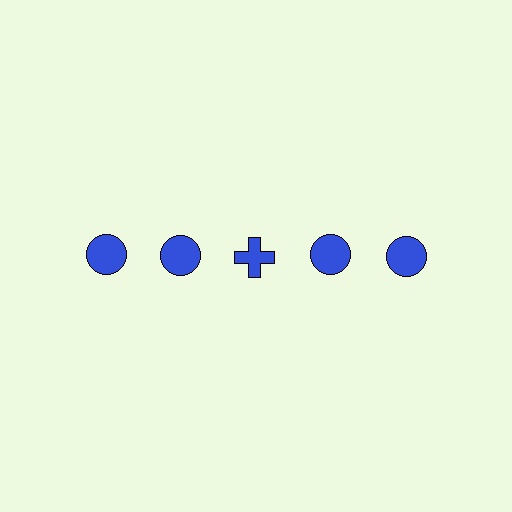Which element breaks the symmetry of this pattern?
The blue cross in the top row, center column breaks the symmetry. All other shapes are blue circles.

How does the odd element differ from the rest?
It has a different shape: cross instead of circle.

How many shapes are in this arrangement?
There are 5 shapes arranged in a grid pattern.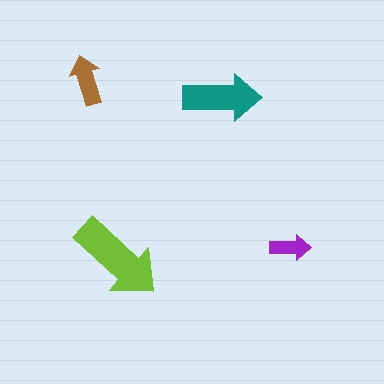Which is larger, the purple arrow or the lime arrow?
The lime one.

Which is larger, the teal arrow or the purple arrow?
The teal one.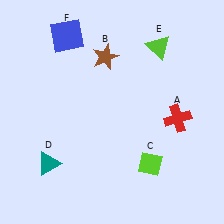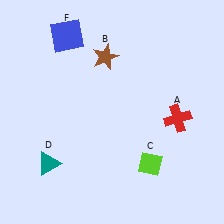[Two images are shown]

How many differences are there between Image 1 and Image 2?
There is 1 difference between the two images.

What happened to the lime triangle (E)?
The lime triangle (E) was removed in Image 2. It was in the top-right area of Image 1.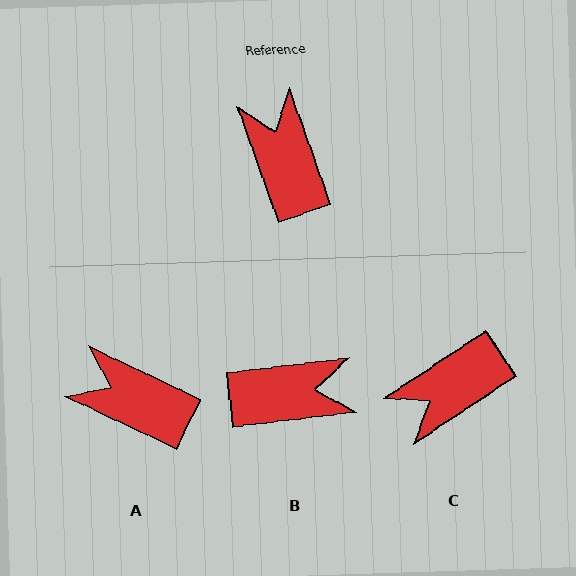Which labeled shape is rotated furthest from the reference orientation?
C, about 104 degrees away.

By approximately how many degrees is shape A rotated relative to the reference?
Approximately 45 degrees counter-clockwise.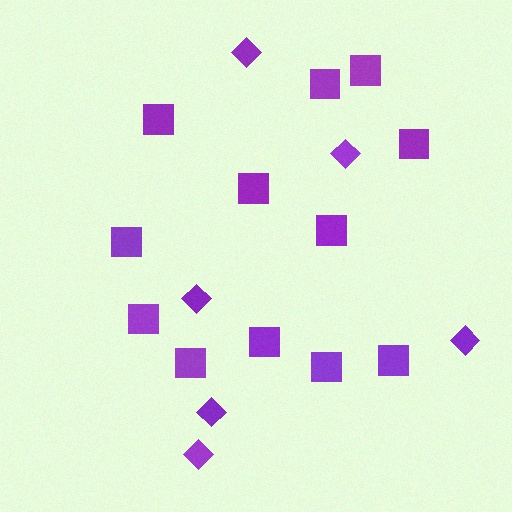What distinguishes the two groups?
There are 2 groups: one group of squares (12) and one group of diamonds (6).